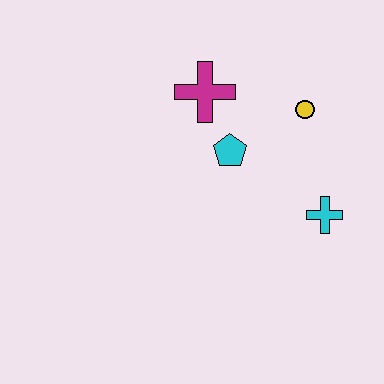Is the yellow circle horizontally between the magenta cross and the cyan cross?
Yes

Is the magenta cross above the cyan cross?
Yes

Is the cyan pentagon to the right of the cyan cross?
No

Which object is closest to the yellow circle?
The cyan pentagon is closest to the yellow circle.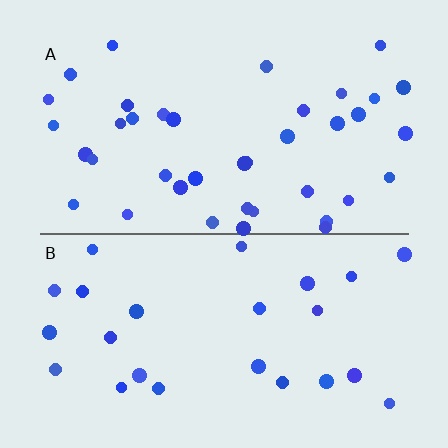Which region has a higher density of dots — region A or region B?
A (the top).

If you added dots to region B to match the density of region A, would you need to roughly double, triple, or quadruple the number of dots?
Approximately double.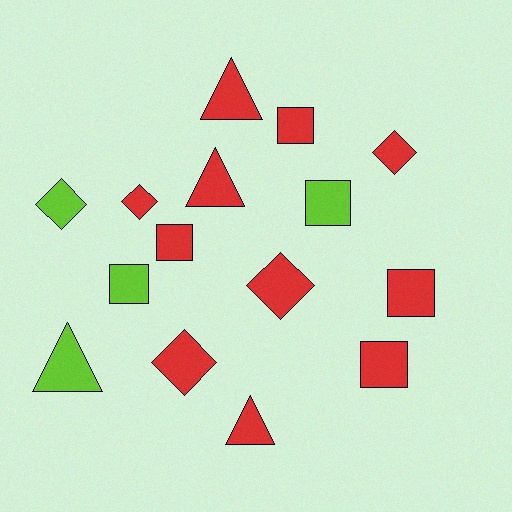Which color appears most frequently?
Red, with 11 objects.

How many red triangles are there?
There are 3 red triangles.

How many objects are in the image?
There are 15 objects.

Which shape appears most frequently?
Square, with 6 objects.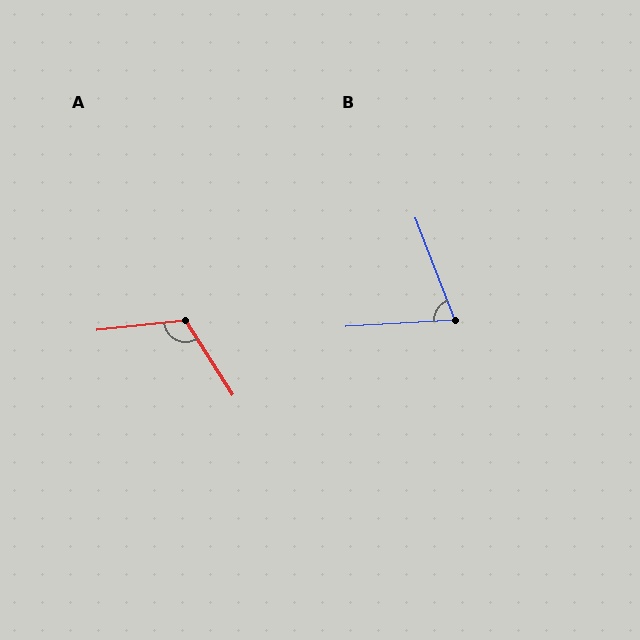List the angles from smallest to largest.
B (72°), A (116°).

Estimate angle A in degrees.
Approximately 116 degrees.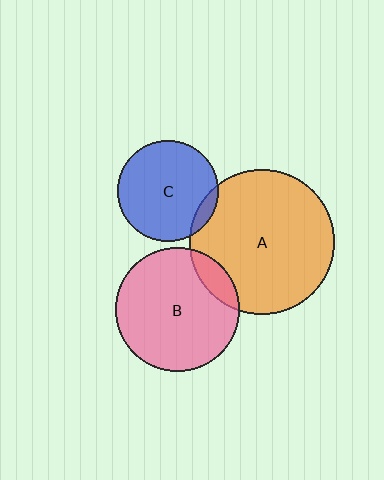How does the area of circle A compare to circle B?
Approximately 1.3 times.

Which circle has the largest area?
Circle A (orange).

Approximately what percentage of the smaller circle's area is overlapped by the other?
Approximately 10%.